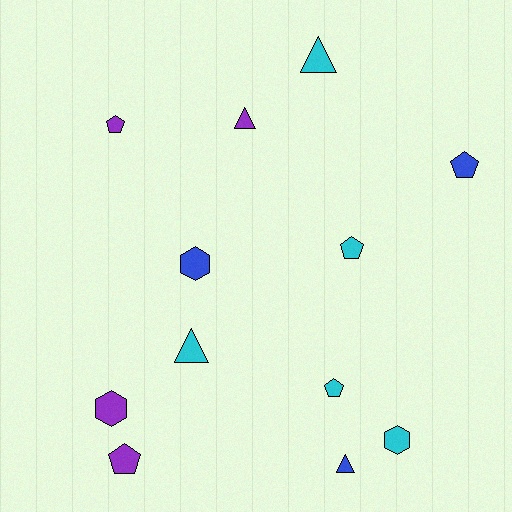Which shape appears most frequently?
Pentagon, with 5 objects.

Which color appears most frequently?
Cyan, with 5 objects.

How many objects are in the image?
There are 12 objects.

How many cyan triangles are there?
There are 2 cyan triangles.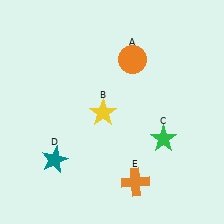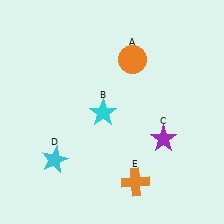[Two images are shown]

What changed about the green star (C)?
In Image 1, C is green. In Image 2, it changed to purple.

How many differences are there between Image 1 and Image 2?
There are 3 differences between the two images.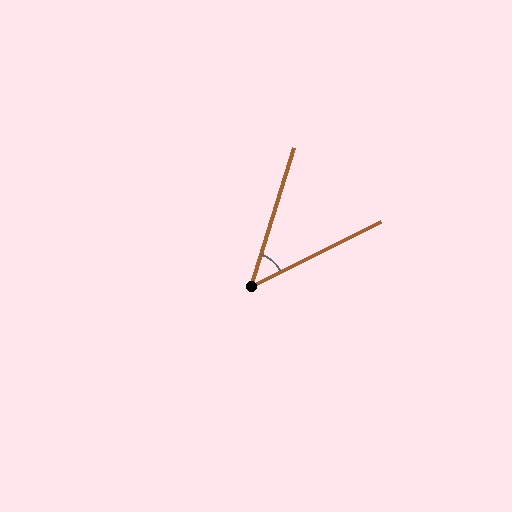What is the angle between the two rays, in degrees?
Approximately 46 degrees.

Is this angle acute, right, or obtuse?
It is acute.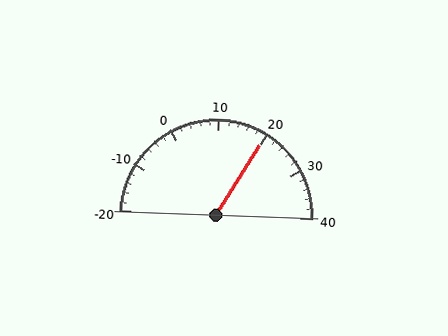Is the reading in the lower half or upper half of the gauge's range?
The reading is in the upper half of the range (-20 to 40).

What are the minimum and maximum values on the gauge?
The gauge ranges from -20 to 40.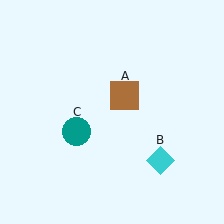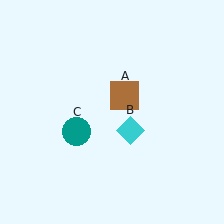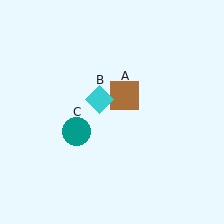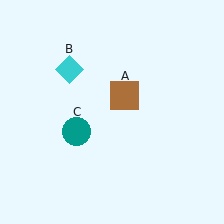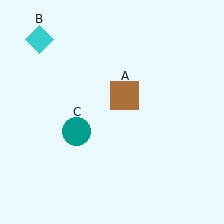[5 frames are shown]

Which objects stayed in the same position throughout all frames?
Brown square (object A) and teal circle (object C) remained stationary.